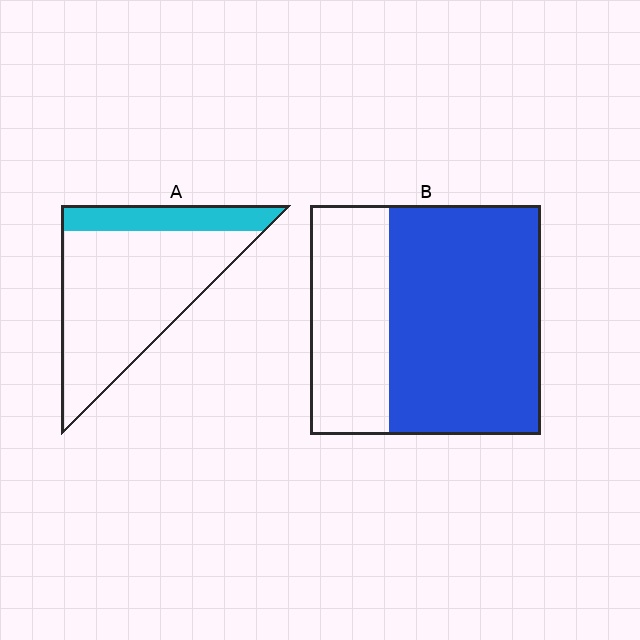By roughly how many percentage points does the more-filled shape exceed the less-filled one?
By roughly 45 percentage points (B over A).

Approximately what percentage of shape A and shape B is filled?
A is approximately 20% and B is approximately 65%.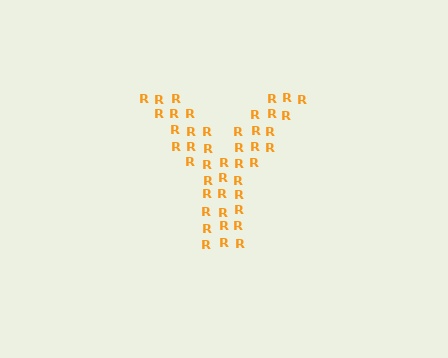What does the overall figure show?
The overall figure shows the letter Y.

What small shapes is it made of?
It is made of small letter R's.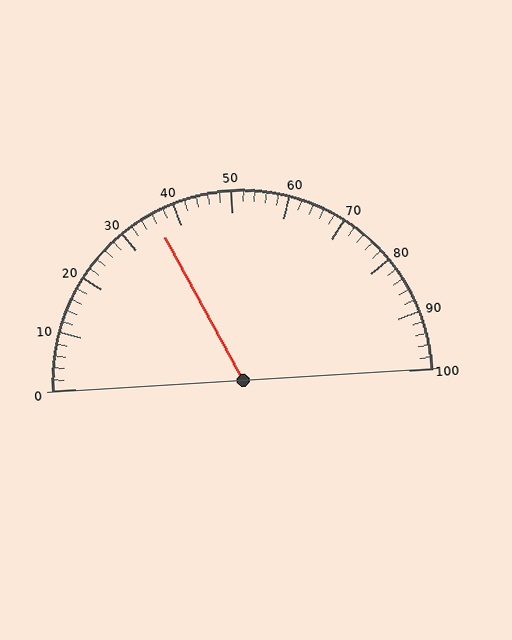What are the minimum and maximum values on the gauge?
The gauge ranges from 0 to 100.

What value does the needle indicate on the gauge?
The needle indicates approximately 36.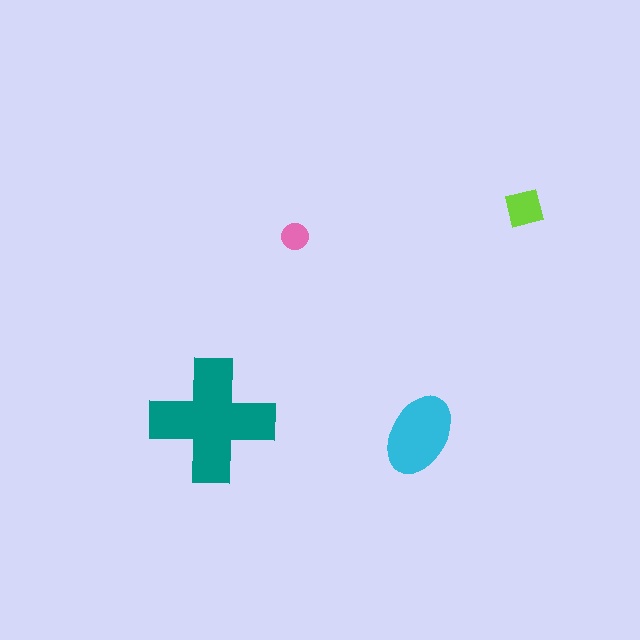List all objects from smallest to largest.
The pink circle, the lime square, the cyan ellipse, the teal cross.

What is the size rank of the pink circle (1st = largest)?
4th.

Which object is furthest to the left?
The teal cross is leftmost.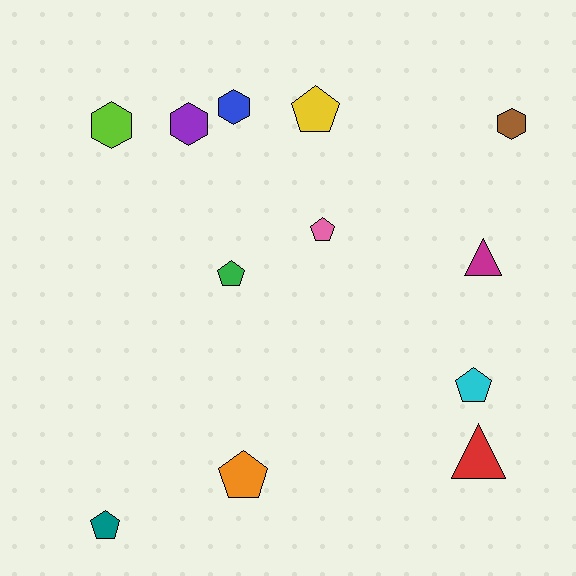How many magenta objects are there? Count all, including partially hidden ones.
There is 1 magenta object.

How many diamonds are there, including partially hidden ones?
There are no diamonds.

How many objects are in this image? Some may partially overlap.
There are 12 objects.